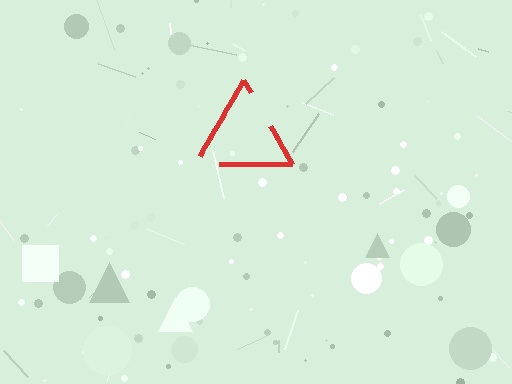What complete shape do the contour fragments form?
The contour fragments form a triangle.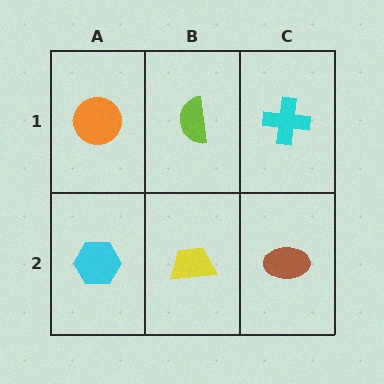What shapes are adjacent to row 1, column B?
A yellow trapezoid (row 2, column B), an orange circle (row 1, column A), a cyan cross (row 1, column C).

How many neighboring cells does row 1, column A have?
2.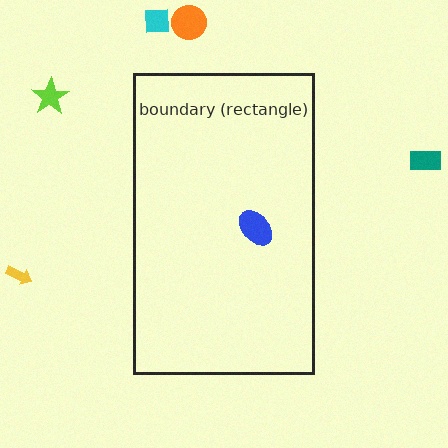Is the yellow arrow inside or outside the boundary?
Outside.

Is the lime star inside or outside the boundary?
Outside.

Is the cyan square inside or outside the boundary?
Outside.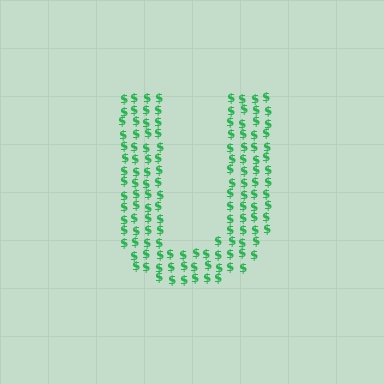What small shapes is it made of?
It is made of small dollar signs.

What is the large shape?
The large shape is the letter U.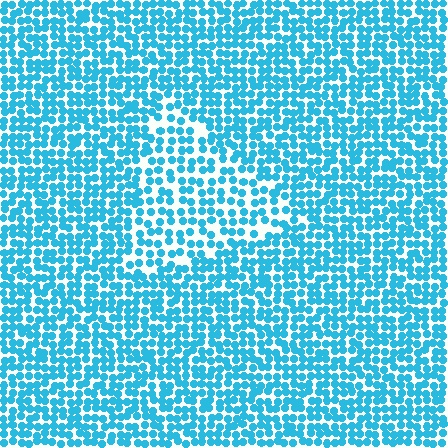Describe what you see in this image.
The image contains small cyan elements arranged at two different densities. A triangle-shaped region is visible where the elements are less densely packed than the surrounding area.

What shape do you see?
I see a triangle.